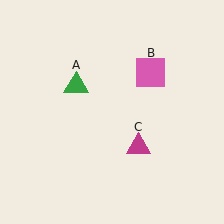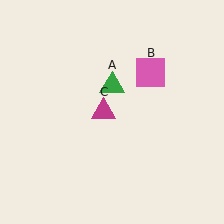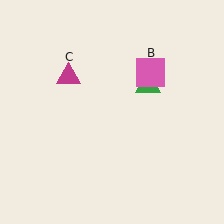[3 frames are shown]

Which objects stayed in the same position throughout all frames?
Pink square (object B) remained stationary.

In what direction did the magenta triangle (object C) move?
The magenta triangle (object C) moved up and to the left.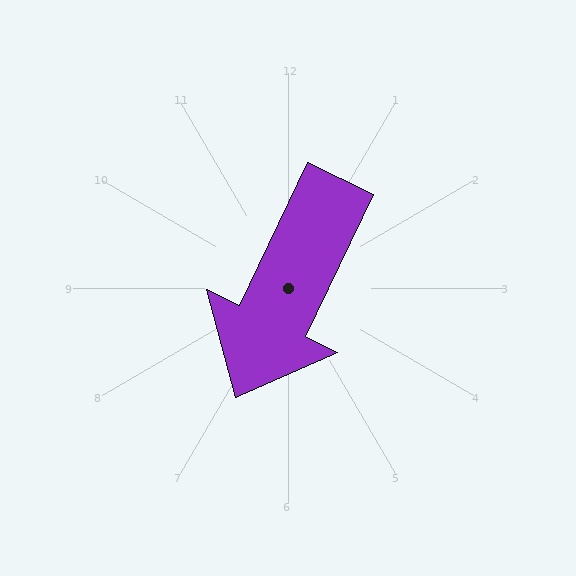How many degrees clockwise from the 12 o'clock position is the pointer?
Approximately 206 degrees.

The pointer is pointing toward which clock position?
Roughly 7 o'clock.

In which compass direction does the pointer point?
Southwest.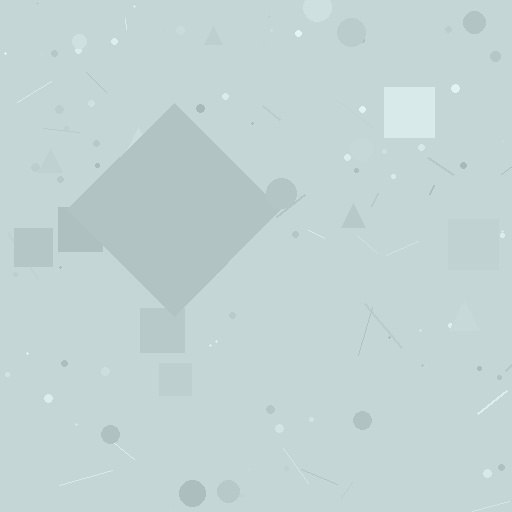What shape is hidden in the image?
A diamond is hidden in the image.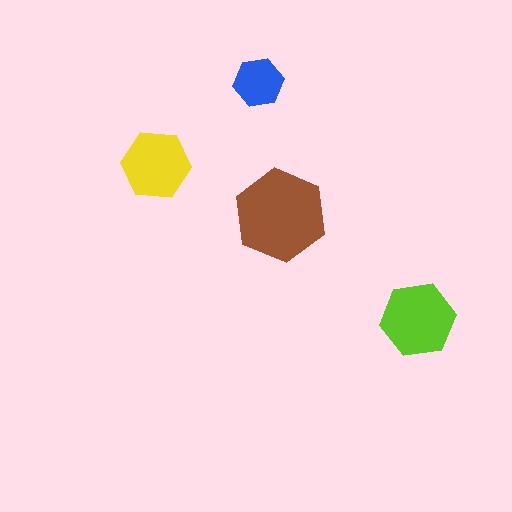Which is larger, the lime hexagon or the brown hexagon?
The brown one.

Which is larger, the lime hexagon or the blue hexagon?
The lime one.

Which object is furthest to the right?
The lime hexagon is rightmost.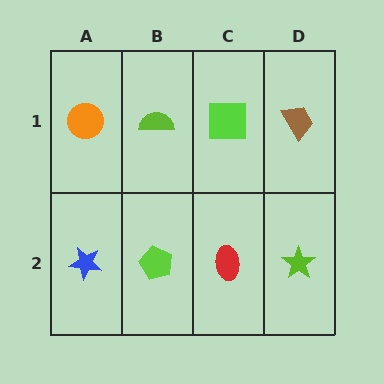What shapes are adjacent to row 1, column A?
A blue star (row 2, column A), a lime semicircle (row 1, column B).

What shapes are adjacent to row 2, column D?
A brown trapezoid (row 1, column D), a red ellipse (row 2, column C).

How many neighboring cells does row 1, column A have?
2.